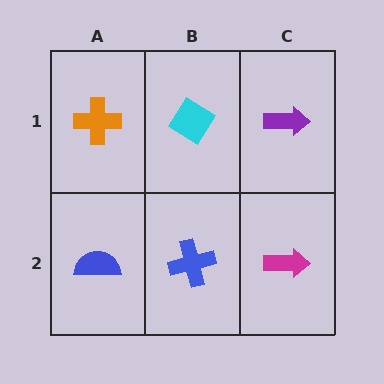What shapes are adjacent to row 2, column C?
A purple arrow (row 1, column C), a blue cross (row 2, column B).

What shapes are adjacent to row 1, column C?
A magenta arrow (row 2, column C), a cyan diamond (row 1, column B).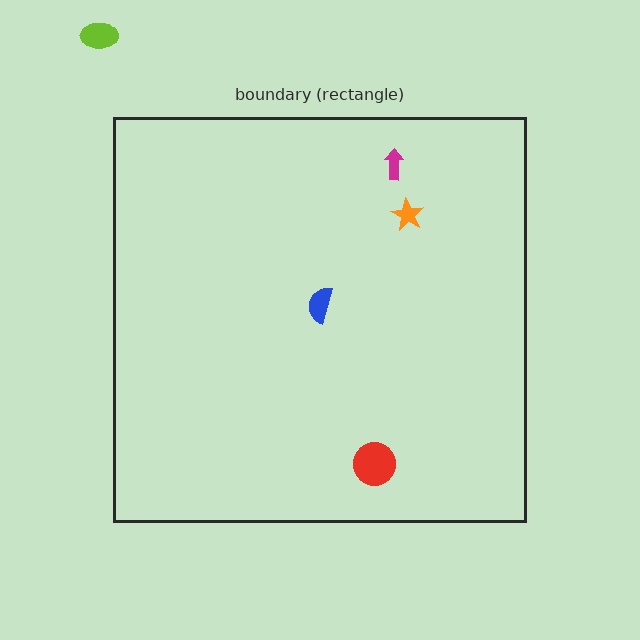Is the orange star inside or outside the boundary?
Inside.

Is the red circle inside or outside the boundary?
Inside.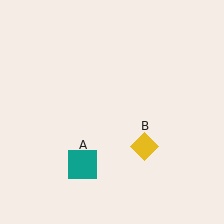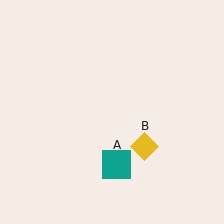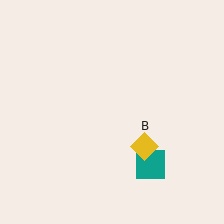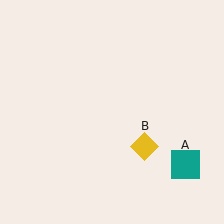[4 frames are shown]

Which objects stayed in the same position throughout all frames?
Yellow diamond (object B) remained stationary.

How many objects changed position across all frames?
1 object changed position: teal square (object A).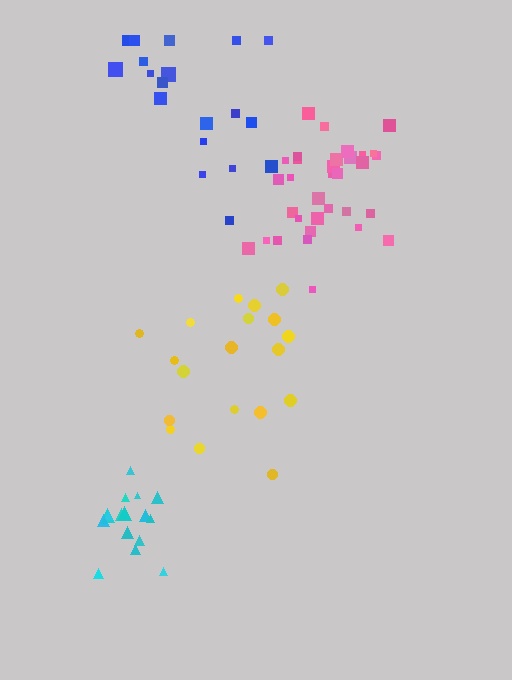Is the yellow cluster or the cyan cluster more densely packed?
Cyan.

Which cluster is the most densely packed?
Cyan.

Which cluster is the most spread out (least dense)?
Blue.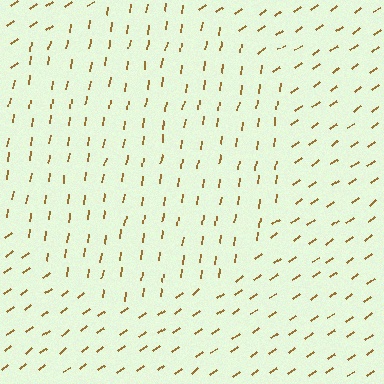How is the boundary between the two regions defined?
The boundary is defined purely by a change in line orientation (approximately 45 degrees difference). All lines are the same color and thickness.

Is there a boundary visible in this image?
Yes, there is a texture boundary formed by a change in line orientation.